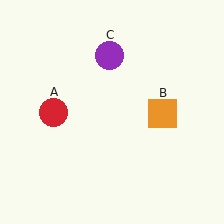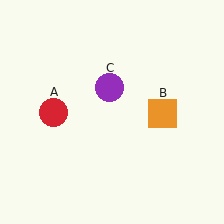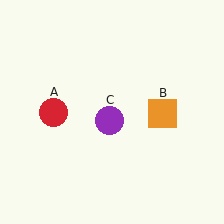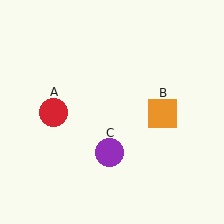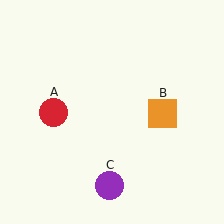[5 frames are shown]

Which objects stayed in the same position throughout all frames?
Red circle (object A) and orange square (object B) remained stationary.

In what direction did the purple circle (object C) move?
The purple circle (object C) moved down.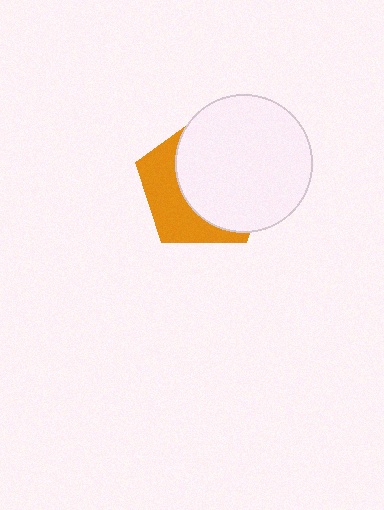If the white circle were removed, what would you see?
You would see the complete orange pentagon.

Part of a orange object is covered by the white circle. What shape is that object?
It is a pentagon.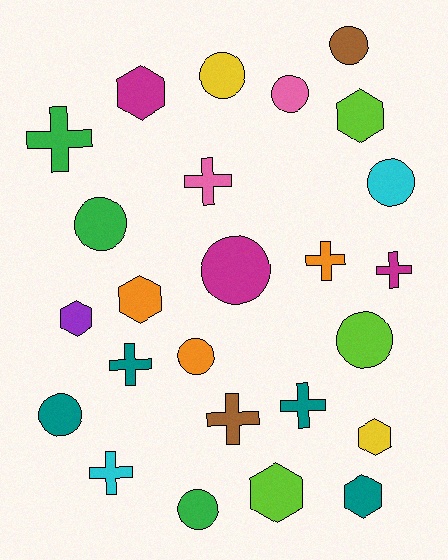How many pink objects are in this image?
There are 2 pink objects.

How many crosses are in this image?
There are 8 crosses.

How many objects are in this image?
There are 25 objects.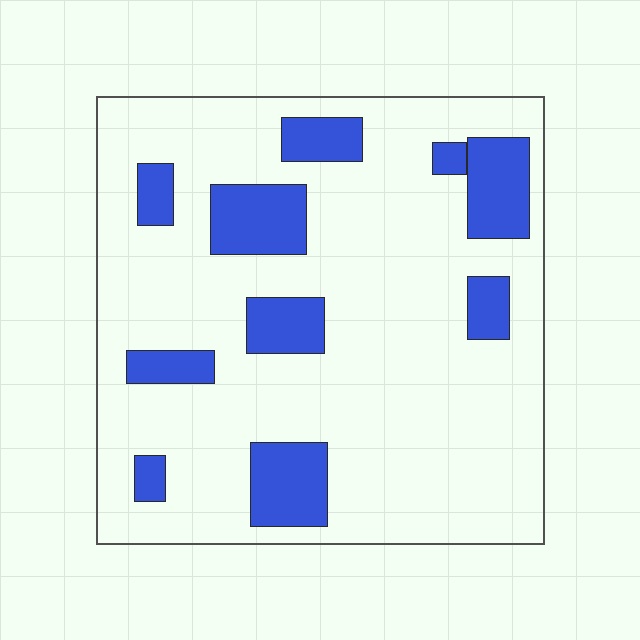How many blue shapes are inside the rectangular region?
10.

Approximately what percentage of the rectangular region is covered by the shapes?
Approximately 20%.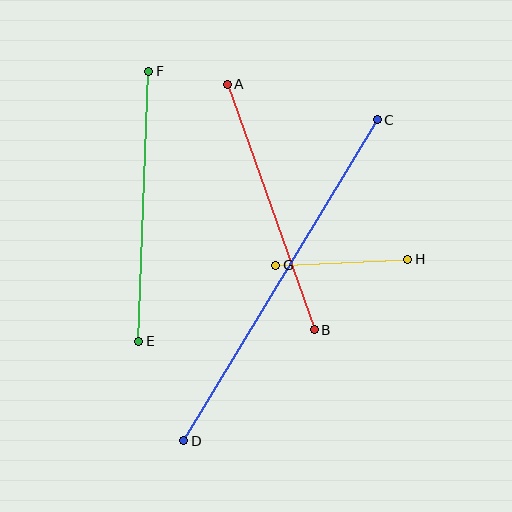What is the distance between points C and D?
The distance is approximately 375 pixels.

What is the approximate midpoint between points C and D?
The midpoint is at approximately (280, 280) pixels.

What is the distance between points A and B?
The distance is approximately 260 pixels.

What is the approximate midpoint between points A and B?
The midpoint is at approximately (271, 207) pixels.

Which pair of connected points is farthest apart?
Points C and D are farthest apart.